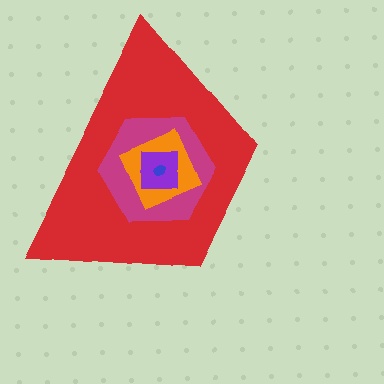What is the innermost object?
The blue ellipse.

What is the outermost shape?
The red trapezoid.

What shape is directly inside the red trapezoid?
The magenta hexagon.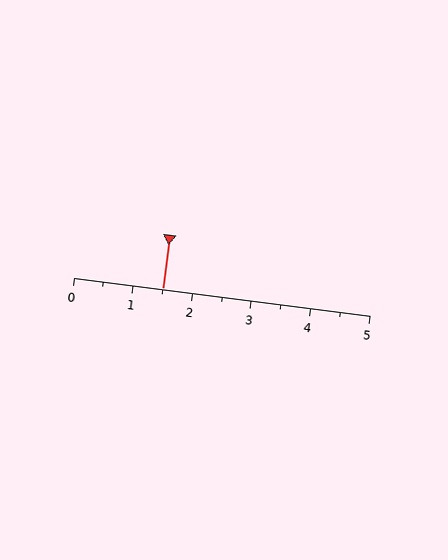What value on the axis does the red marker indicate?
The marker indicates approximately 1.5.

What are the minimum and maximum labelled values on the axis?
The axis runs from 0 to 5.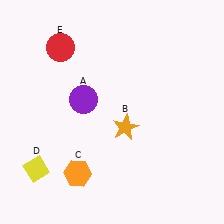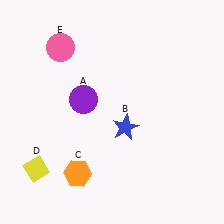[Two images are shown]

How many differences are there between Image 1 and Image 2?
There are 2 differences between the two images.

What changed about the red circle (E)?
In Image 1, E is red. In Image 2, it changed to pink.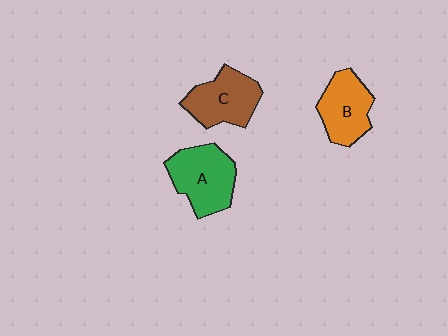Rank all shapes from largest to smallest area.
From largest to smallest: A (green), C (brown), B (orange).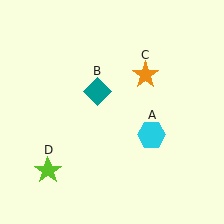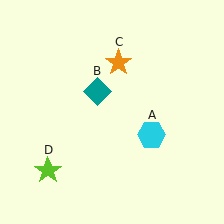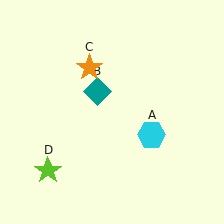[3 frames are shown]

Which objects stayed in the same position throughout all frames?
Cyan hexagon (object A) and teal diamond (object B) and lime star (object D) remained stationary.